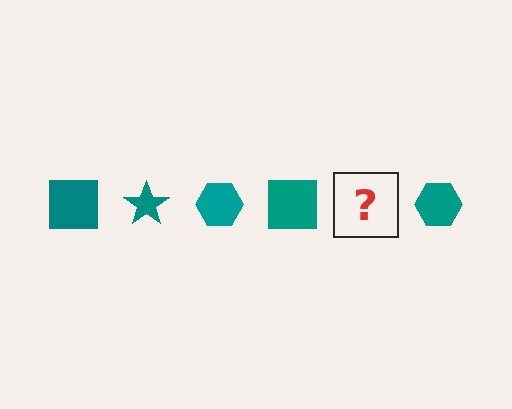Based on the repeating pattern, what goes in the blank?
The blank should be a teal star.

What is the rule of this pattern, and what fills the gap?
The rule is that the pattern cycles through square, star, hexagon shapes in teal. The gap should be filled with a teal star.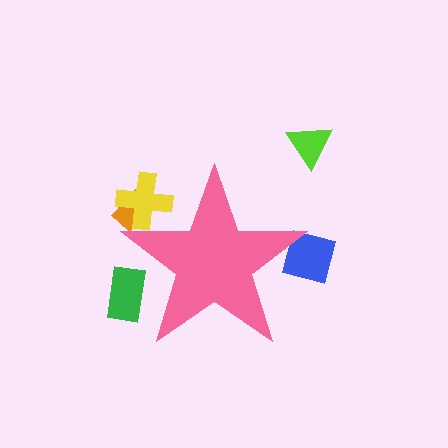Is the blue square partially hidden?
Yes, the blue square is partially hidden behind the pink star.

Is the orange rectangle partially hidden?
Yes, the orange rectangle is partially hidden behind the pink star.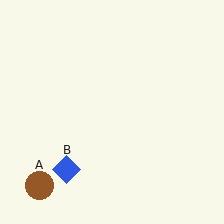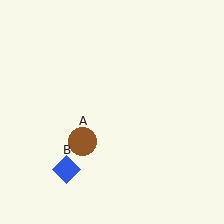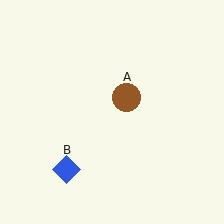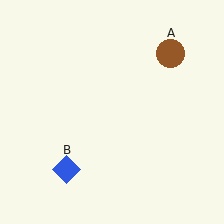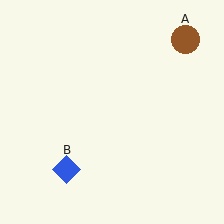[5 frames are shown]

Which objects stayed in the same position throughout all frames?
Blue diamond (object B) remained stationary.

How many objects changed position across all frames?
1 object changed position: brown circle (object A).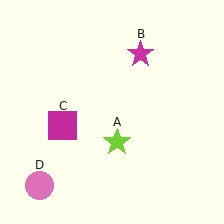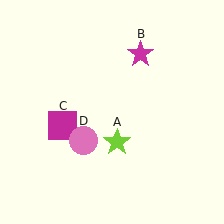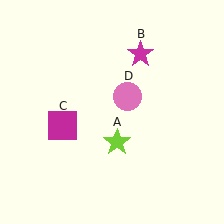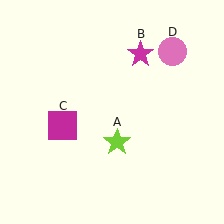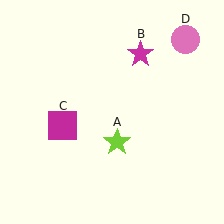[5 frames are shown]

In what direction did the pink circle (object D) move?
The pink circle (object D) moved up and to the right.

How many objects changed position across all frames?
1 object changed position: pink circle (object D).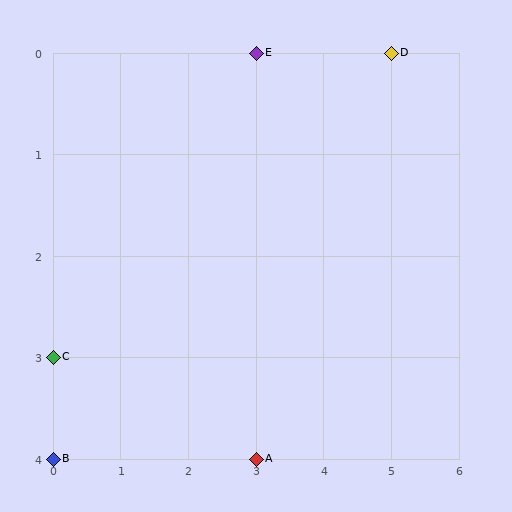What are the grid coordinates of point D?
Point D is at grid coordinates (5, 0).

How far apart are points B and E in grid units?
Points B and E are 3 columns and 4 rows apart (about 5.0 grid units diagonally).